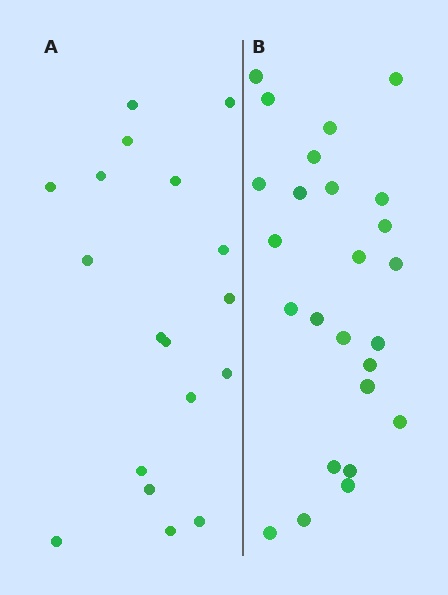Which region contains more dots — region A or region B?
Region B (the right region) has more dots.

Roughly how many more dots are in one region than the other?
Region B has roughly 8 or so more dots than region A.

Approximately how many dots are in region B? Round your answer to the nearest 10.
About 20 dots. (The exact count is 25, which rounds to 20.)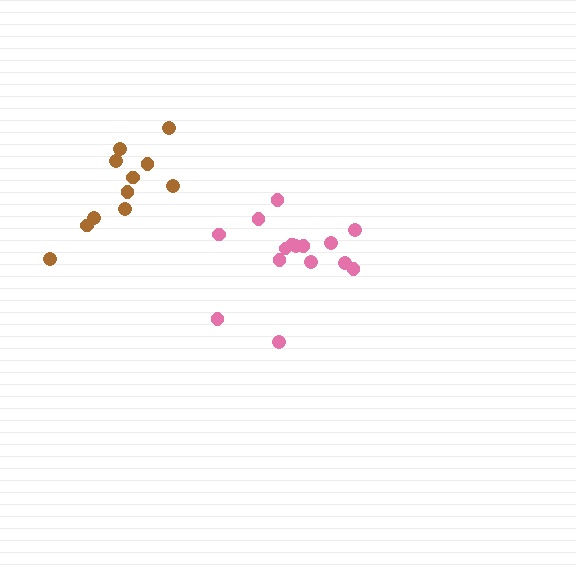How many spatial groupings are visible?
There are 2 spatial groupings.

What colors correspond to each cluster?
The clusters are colored: pink, brown.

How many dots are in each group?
Group 1: 15 dots, Group 2: 11 dots (26 total).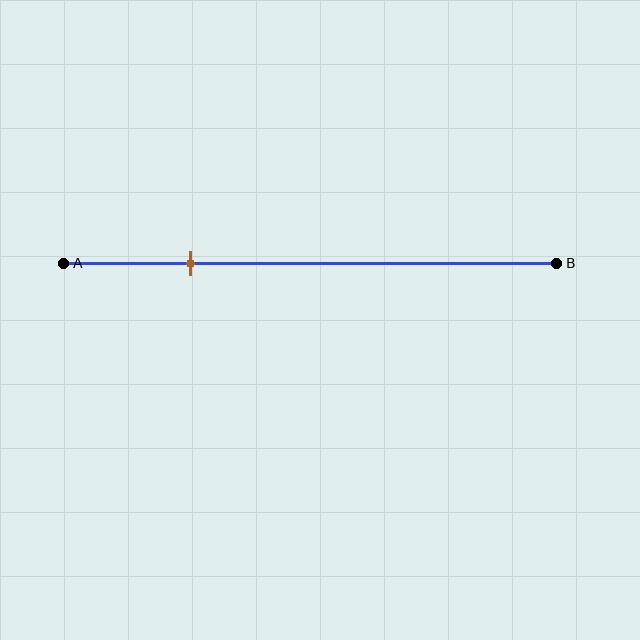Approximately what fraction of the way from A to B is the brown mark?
The brown mark is approximately 25% of the way from A to B.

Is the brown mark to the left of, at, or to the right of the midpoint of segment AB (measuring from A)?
The brown mark is to the left of the midpoint of segment AB.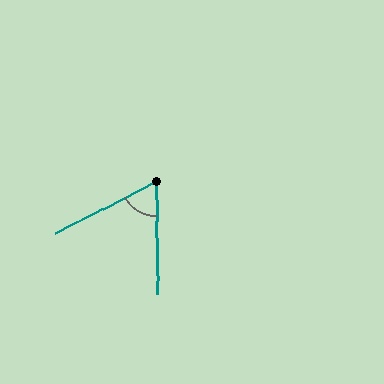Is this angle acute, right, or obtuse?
It is acute.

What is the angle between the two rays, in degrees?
Approximately 64 degrees.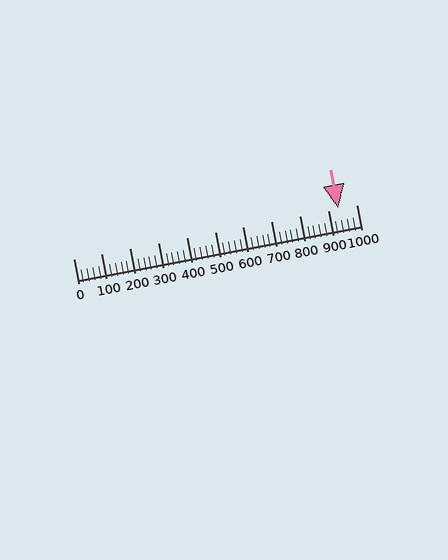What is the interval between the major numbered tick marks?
The major tick marks are spaced 100 units apart.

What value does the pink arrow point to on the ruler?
The pink arrow points to approximately 937.